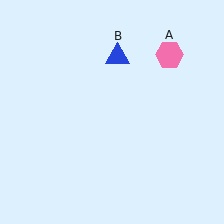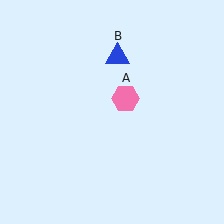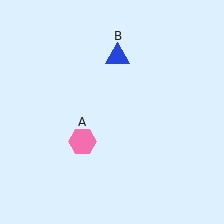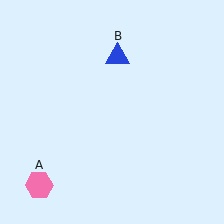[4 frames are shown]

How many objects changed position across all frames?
1 object changed position: pink hexagon (object A).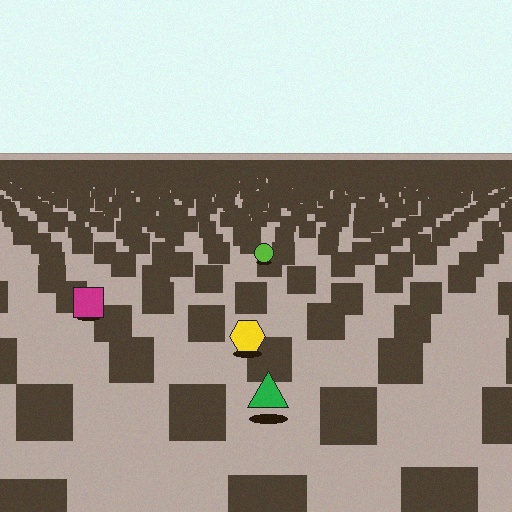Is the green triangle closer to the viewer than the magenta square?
Yes. The green triangle is closer — you can tell from the texture gradient: the ground texture is coarser near it.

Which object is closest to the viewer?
The green triangle is closest. The texture marks near it are larger and more spread out.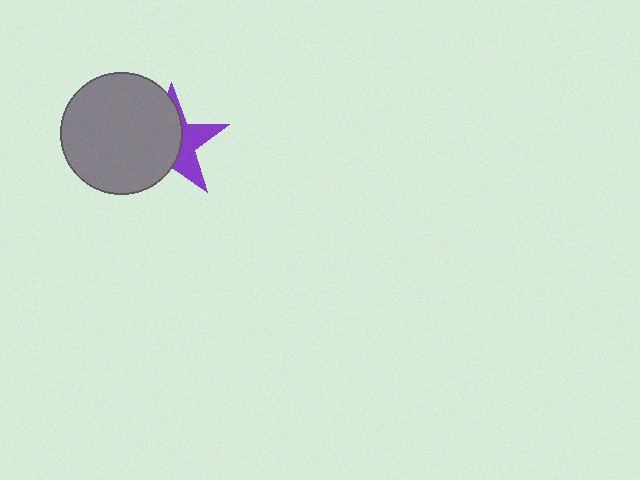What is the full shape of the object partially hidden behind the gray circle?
The partially hidden object is a purple star.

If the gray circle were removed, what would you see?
You would see the complete purple star.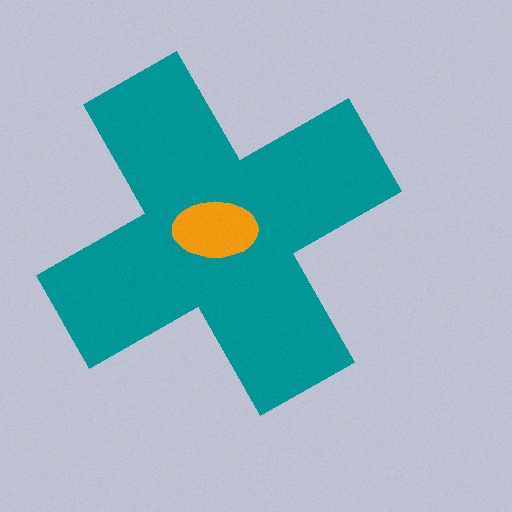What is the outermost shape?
The teal cross.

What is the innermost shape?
The orange ellipse.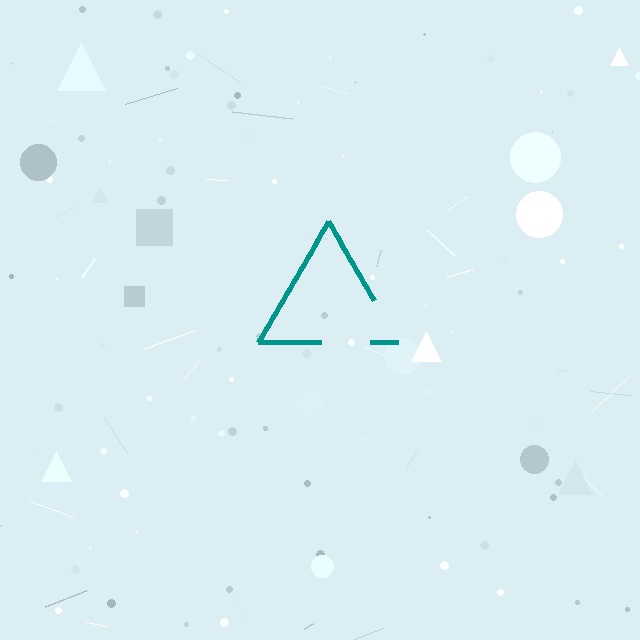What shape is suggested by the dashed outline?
The dashed outline suggests a triangle.